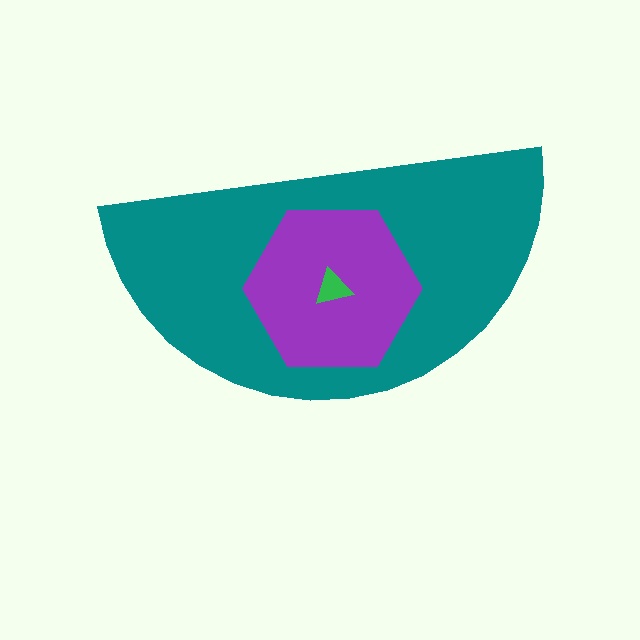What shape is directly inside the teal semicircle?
The purple hexagon.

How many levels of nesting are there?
3.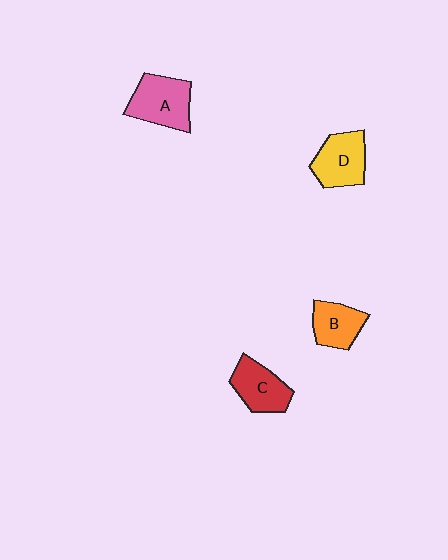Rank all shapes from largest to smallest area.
From largest to smallest: A (pink), D (yellow), C (red), B (orange).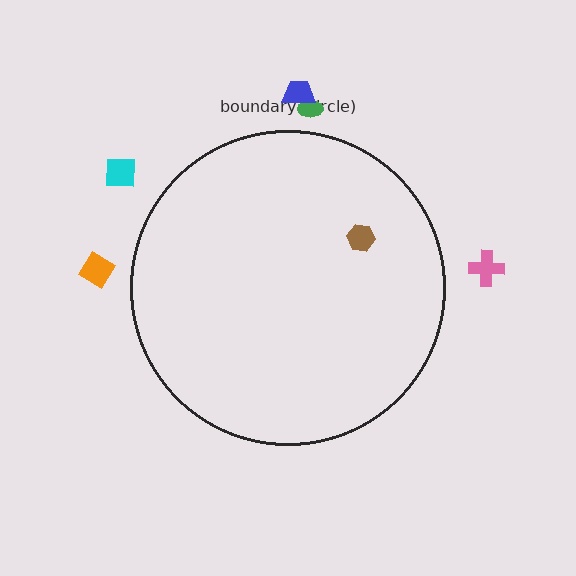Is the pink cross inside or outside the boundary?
Outside.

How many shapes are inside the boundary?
1 inside, 5 outside.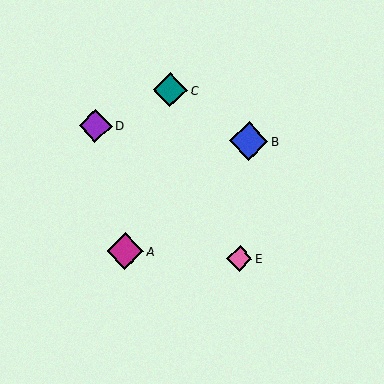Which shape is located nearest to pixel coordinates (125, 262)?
The magenta diamond (labeled A) at (125, 251) is nearest to that location.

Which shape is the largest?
The blue diamond (labeled B) is the largest.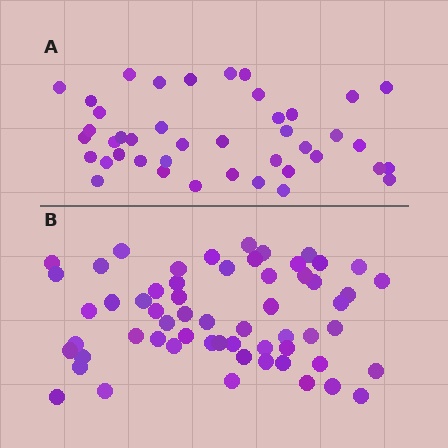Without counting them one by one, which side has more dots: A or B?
Region B (the bottom region) has more dots.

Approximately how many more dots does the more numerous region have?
Region B has approximately 15 more dots than region A.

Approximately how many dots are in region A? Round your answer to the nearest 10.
About 40 dots. (The exact count is 42, which rounds to 40.)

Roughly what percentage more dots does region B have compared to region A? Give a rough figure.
About 40% more.